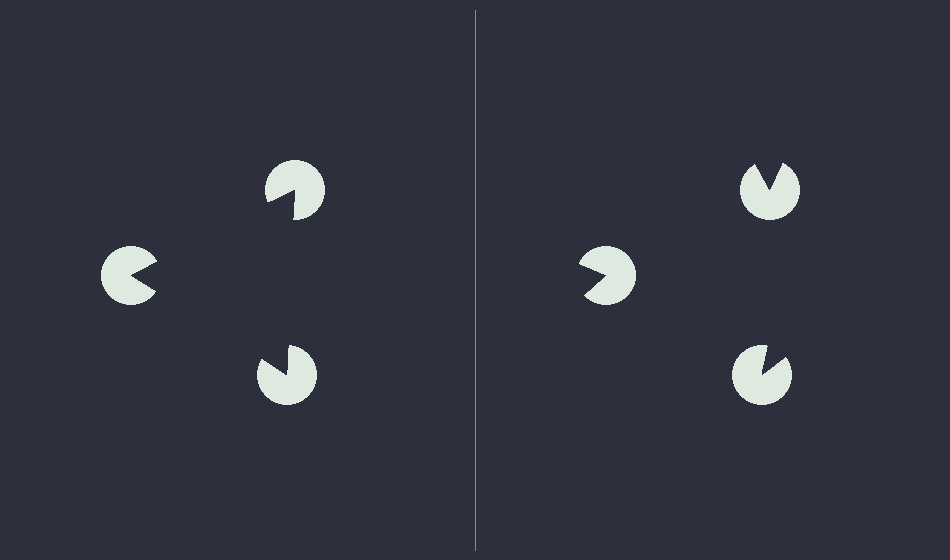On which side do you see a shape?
An illusory triangle appears on the left side. On the right side the wedge cuts are rotated, so no coherent shape forms.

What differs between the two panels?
The pac-man discs are positioned identically on both sides; only the wedge orientations differ. On the left they align to a triangle; on the right they are misaligned.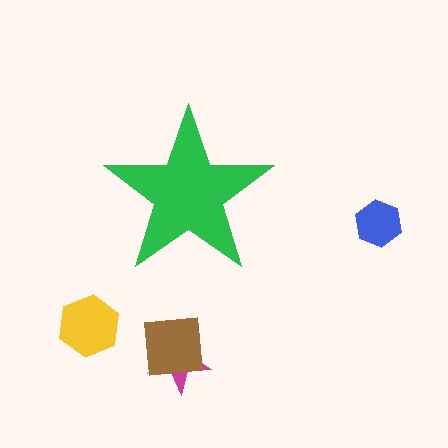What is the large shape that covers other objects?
A green star.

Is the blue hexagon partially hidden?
No, the blue hexagon is fully visible.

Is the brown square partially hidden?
No, the brown square is fully visible.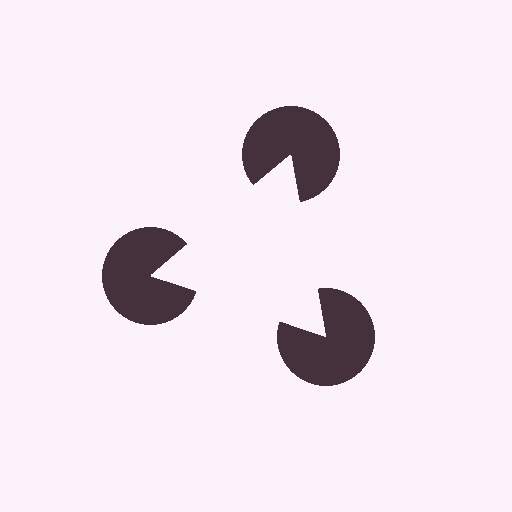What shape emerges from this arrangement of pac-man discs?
An illusory triangle — its edges are inferred from the aligned wedge cuts in the pac-man discs, not physically drawn.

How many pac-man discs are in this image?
There are 3 — one at each vertex of the illusory triangle.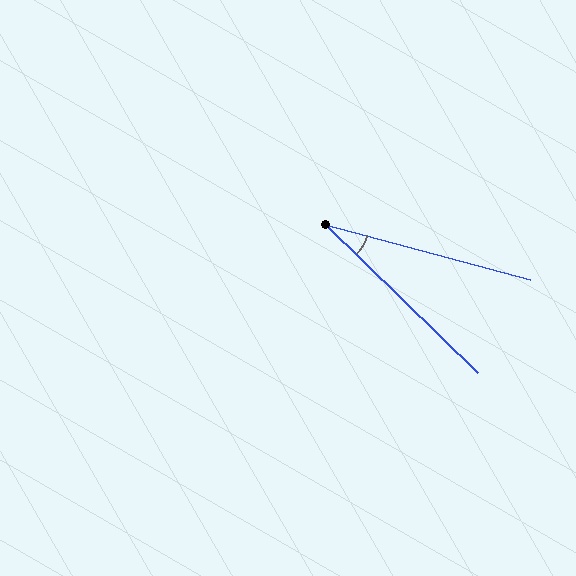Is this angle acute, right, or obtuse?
It is acute.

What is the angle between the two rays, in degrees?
Approximately 29 degrees.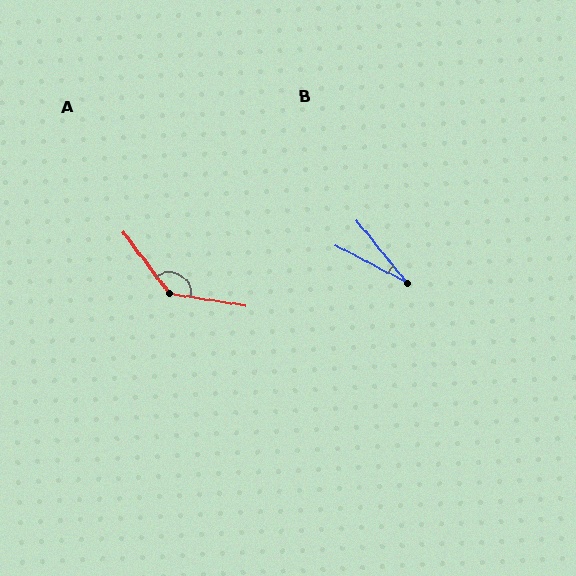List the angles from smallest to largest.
B (24°), A (136°).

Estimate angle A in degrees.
Approximately 136 degrees.